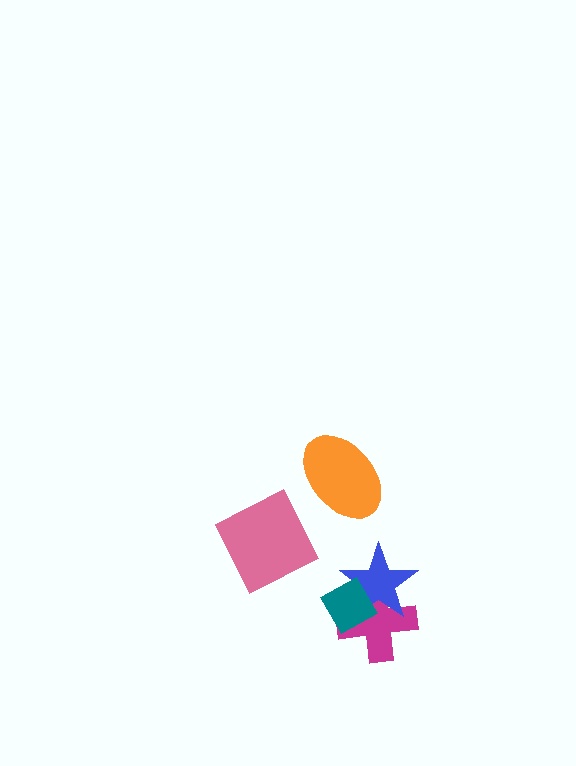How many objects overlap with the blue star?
2 objects overlap with the blue star.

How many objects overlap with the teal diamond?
2 objects overlap with the teal diamond.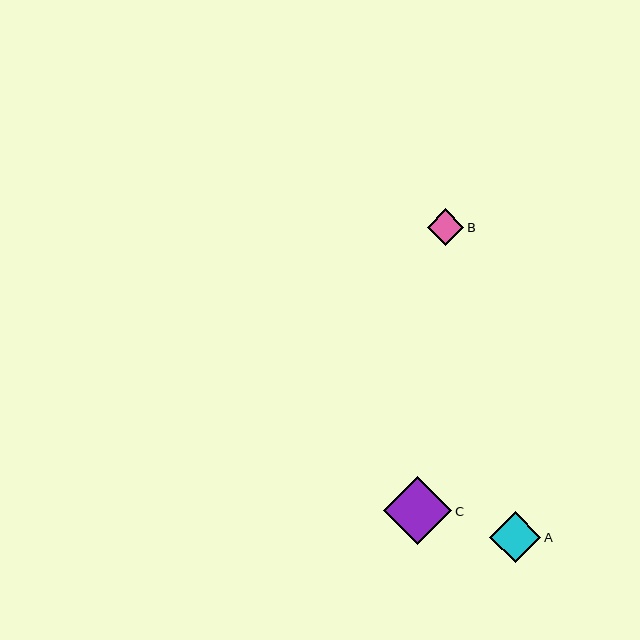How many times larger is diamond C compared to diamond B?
Diamond C is approximately 1.9 times the size of diamond B.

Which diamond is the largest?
Diamond C is the largest with a size of approximately 68 pixels.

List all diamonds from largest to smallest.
From largest to smallest: C, A, B.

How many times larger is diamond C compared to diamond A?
Diamond C is approximately 1.3 times the size of diamond A.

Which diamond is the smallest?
Diamond B is the smallest with a size of approximately 36 pixels.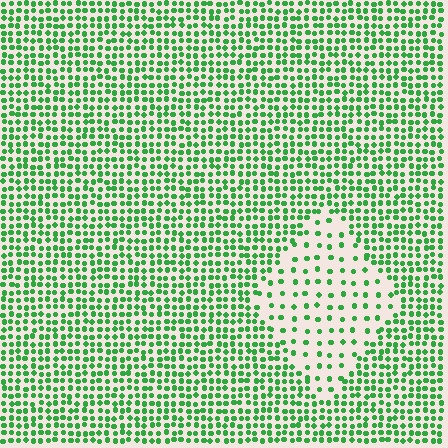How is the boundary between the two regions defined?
The boundary is defined by a change in element density (approximately 2.6x ratio). All elements are the same color, size, and shape.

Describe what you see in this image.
The image contains small green elements arranged at two different densities. A diamond-shaped region is visible where the elements are less densely packed than the surrounding area.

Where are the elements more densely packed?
The elements are more densely packed outside the diamond boundary.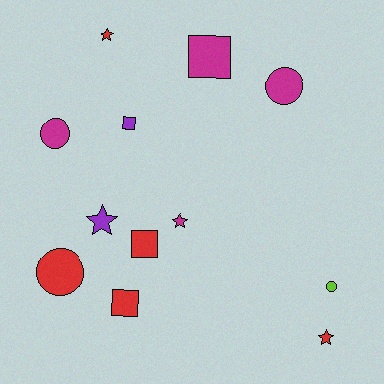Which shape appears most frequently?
Circle, with 4 objects.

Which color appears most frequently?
Red, with 5 objects.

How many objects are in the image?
There are 12 objects.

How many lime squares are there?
There are no lime squares.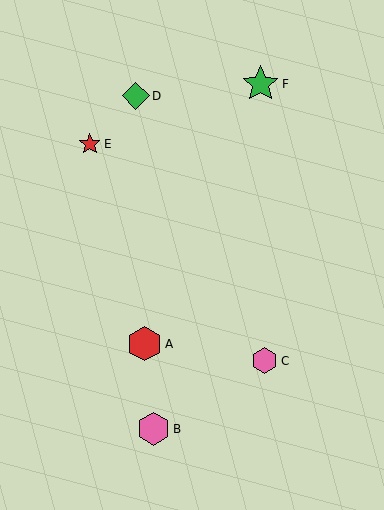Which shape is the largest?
The green star (labeled F) is the largest.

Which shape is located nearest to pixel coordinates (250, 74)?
The green star (labeled F) at (261, 84) is nearest to that location.